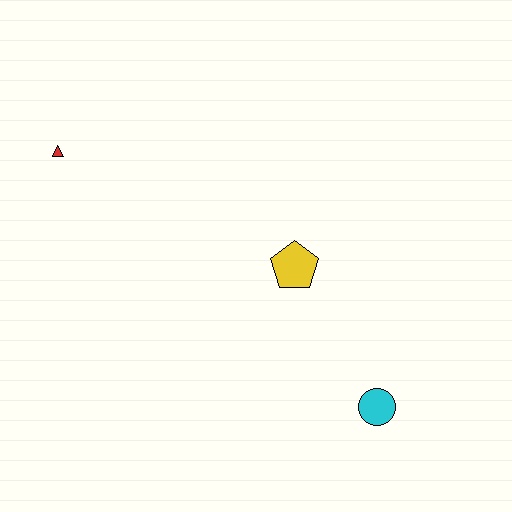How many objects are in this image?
There are 3 objects.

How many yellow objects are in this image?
There is 1 yellow object.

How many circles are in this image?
There is 1 circle.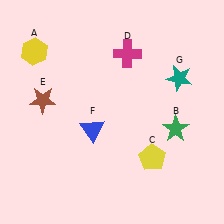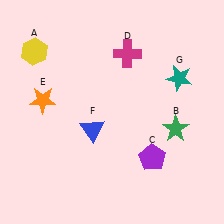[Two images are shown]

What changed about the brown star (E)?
In Image 1, E is brown. In Image 2, it changed to orange.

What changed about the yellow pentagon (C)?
In Image 1, C is yellow. In Image 2, it changed to purple.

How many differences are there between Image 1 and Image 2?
There are 2 differences between the two images.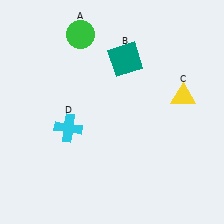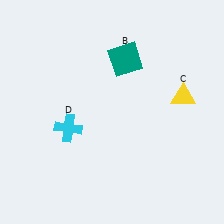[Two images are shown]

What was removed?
The green circle (A) was removed in Image 2.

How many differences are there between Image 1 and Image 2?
There is 1 difference between the two images.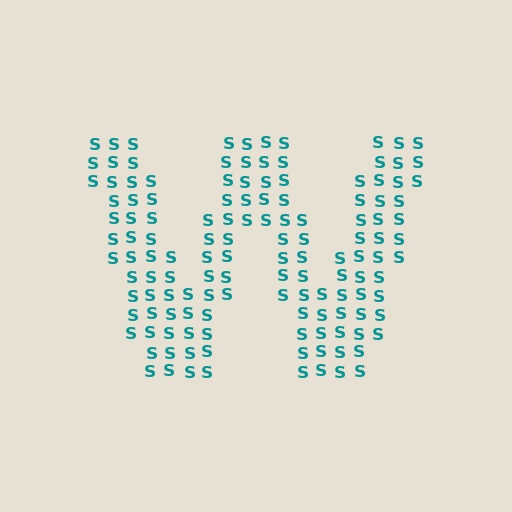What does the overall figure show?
The overall figure shows the letter W.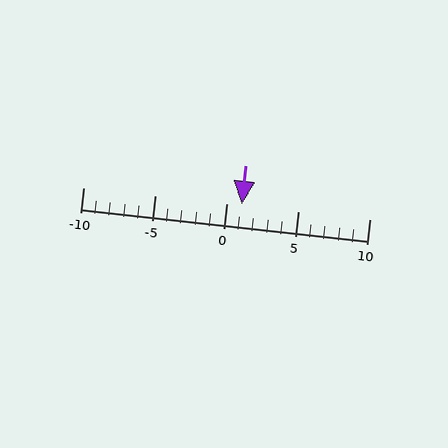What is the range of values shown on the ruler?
The ruler shows values from -10 to 10.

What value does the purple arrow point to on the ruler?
The purple arrow points to approximately 1.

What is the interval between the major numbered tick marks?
The major tick marks are spaced 5 units apart.